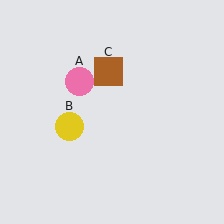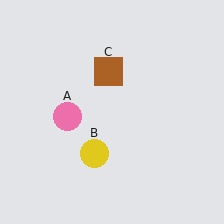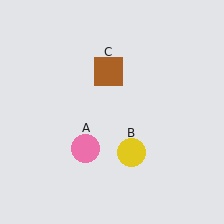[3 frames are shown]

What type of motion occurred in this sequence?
The pink circle (object A), yellow circle (object B) rotated counterclockwise around the center of the scene.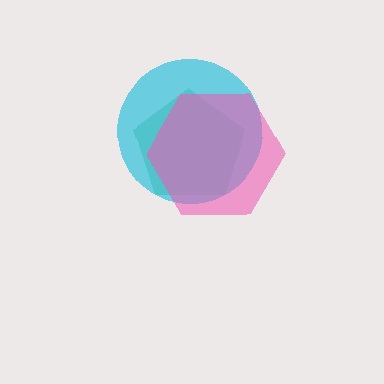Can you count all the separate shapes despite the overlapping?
Yes, there are 3 separate shapes.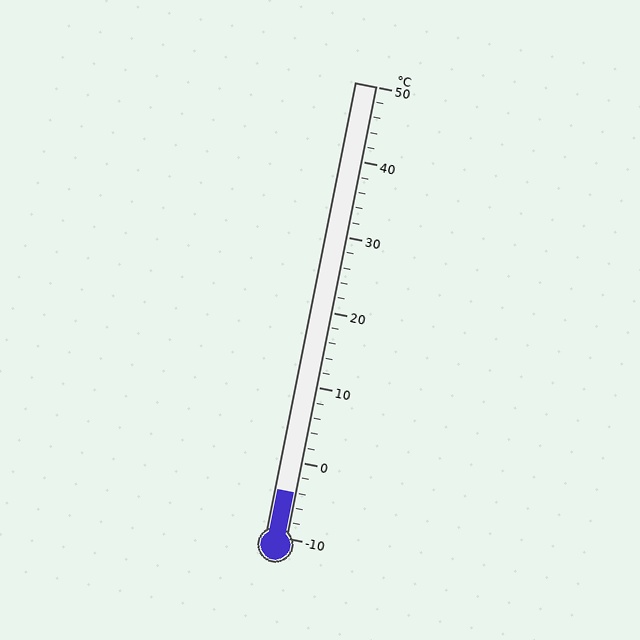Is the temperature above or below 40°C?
The temperature is below 40°C.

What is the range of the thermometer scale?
The thermometer scale ranges from -10°C to 50°C.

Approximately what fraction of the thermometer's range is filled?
The thermometer is filled to approximately 10% of its range.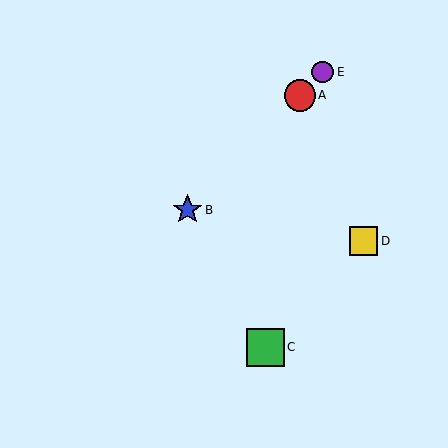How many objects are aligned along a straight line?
3 objects (A, B, E) are aligned along a straight line.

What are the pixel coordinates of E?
Object E is at (323, 72).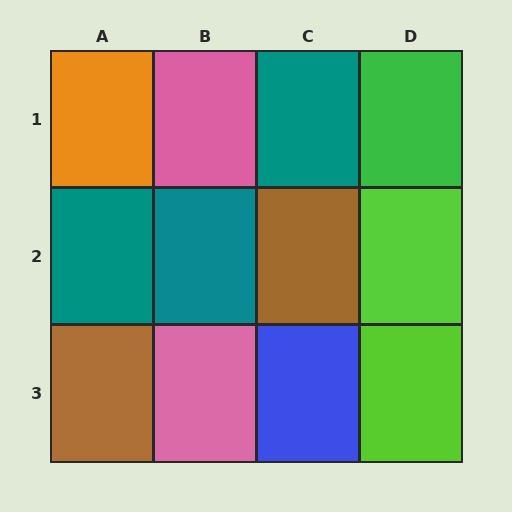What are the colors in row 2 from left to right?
Teal, teal, brown, lime.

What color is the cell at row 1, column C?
Teal.